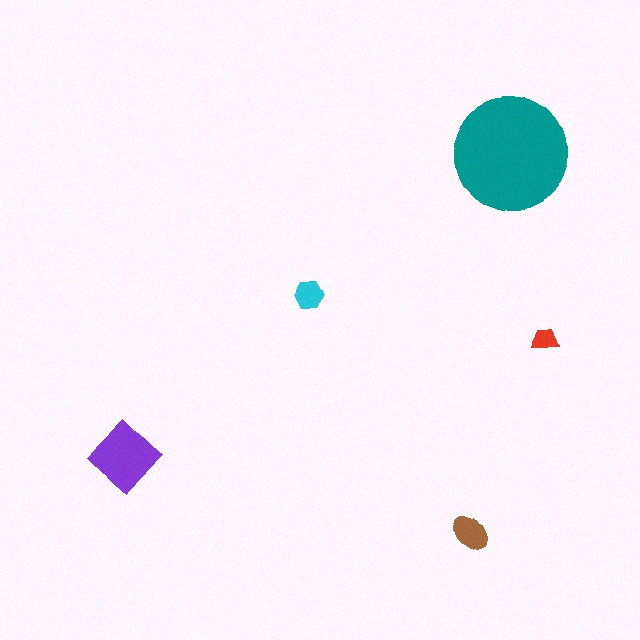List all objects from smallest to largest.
The red trapezoid, the cyan hexagon, the brown ellipse, the purple diamond, the teal circle.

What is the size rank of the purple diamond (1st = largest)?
2nd.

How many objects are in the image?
There are 5 objects in the image.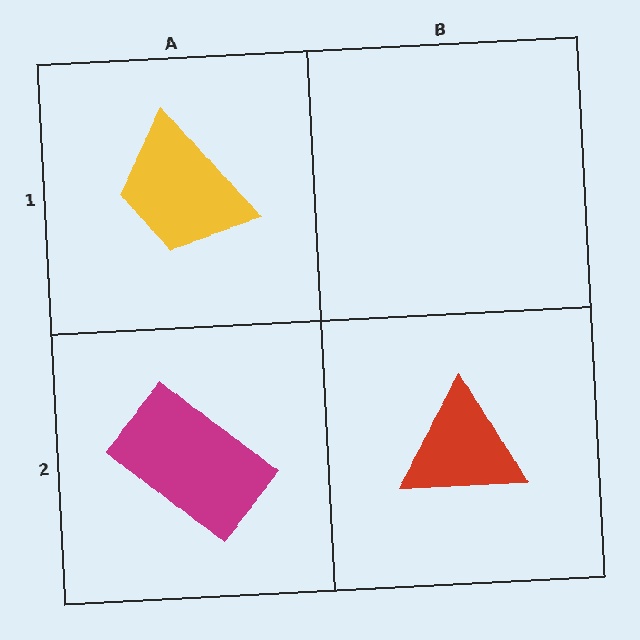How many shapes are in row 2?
2 shapes.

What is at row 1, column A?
A yellow trapezoid.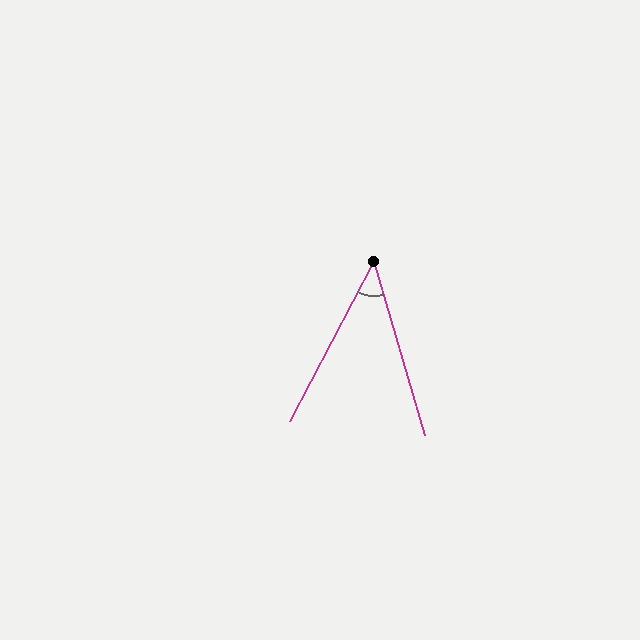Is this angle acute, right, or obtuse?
It is acute.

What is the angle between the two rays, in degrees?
Approximately 44 degrees.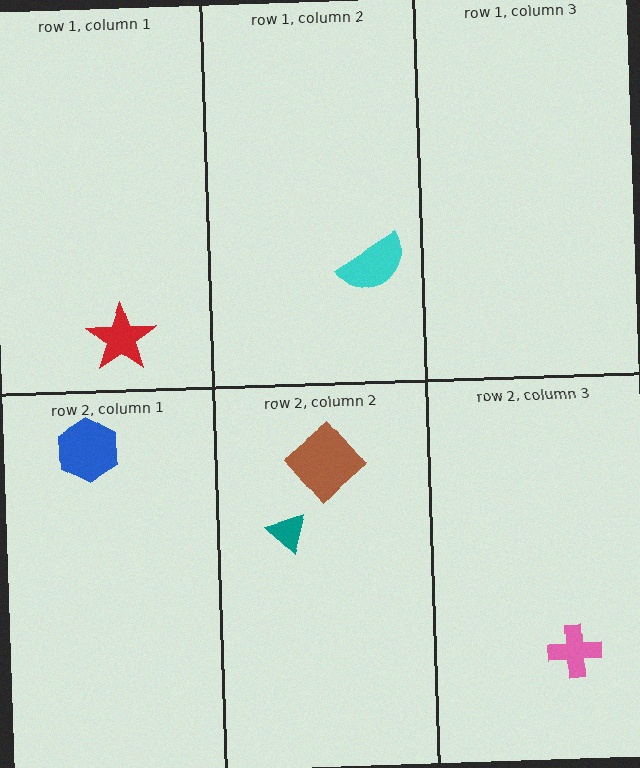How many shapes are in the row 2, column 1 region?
1.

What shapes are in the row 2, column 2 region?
The teal triangle, the brown diamond.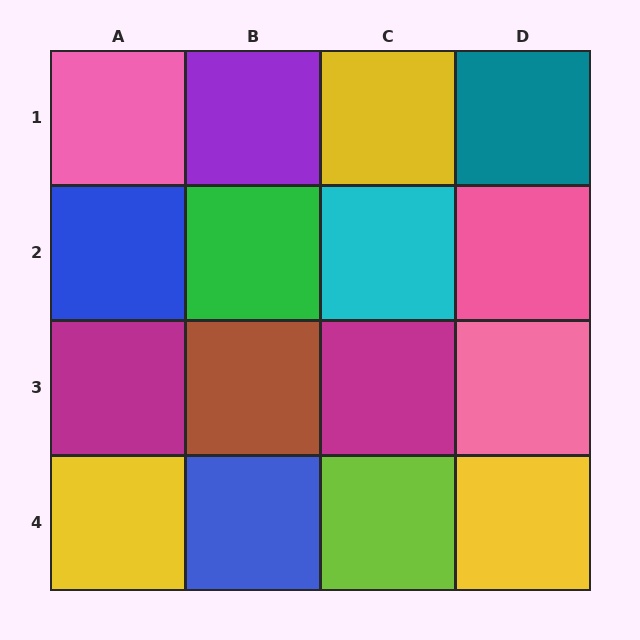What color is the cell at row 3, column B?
Brown.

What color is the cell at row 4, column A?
Yellow.